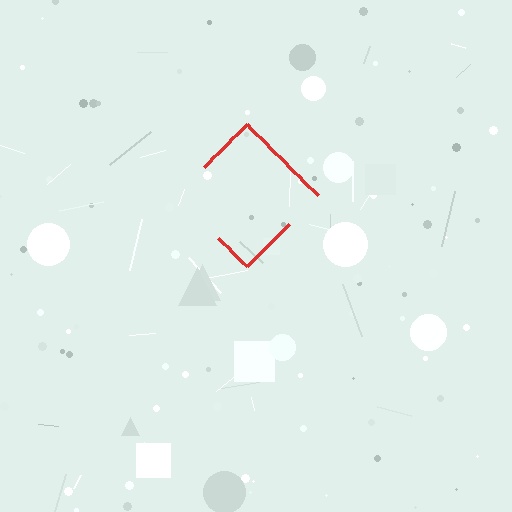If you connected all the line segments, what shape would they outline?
They would outline a diamond.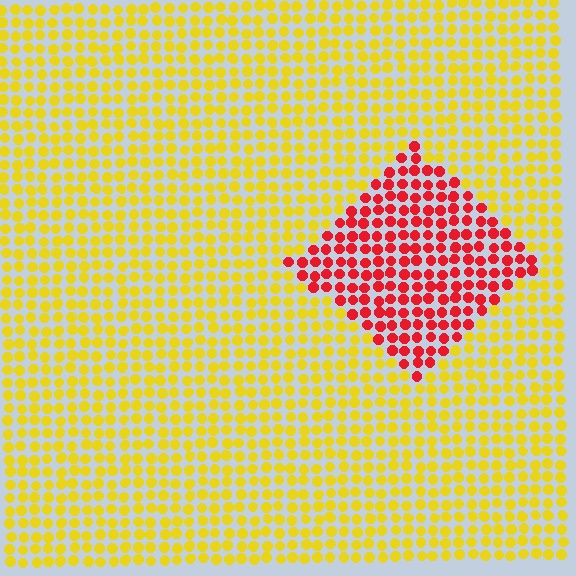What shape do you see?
I see a diamond.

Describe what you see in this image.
The image is filled with small yellow elements in a uniform arrangement. A diamond-shaped region is visible where the elements are tinted to a slightly different hue, forming a subtle color boundary.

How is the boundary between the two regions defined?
The boundary is defined purely by a slight shift in hue (about 60 degrees). Spacing, size, and orientation are identical on both sides.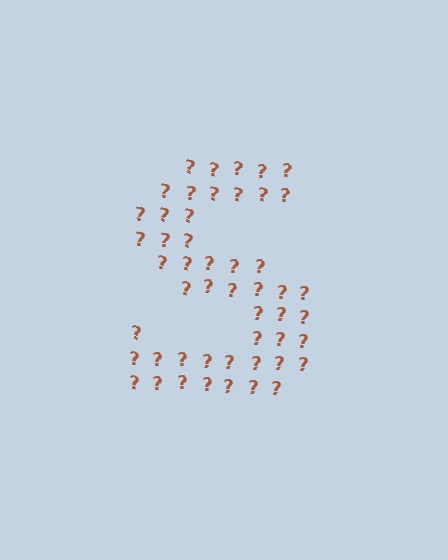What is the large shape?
The large shape is the letter S.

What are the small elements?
The small elements are question marks.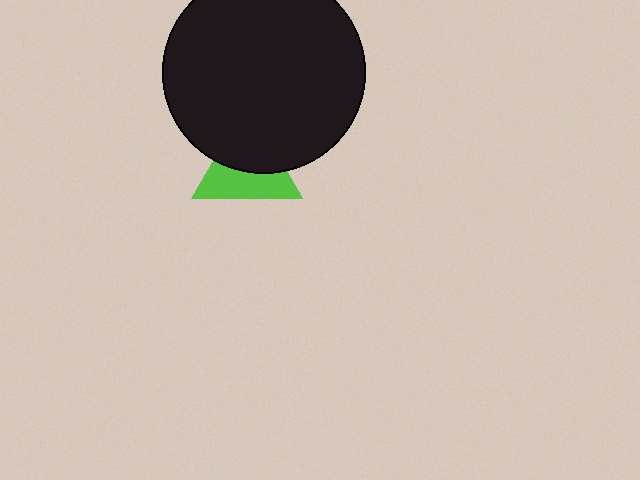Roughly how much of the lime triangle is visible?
About half of it is visible (roughly 51%).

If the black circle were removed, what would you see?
You would see the complete lime triangle.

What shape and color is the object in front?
The object in front is a black circle.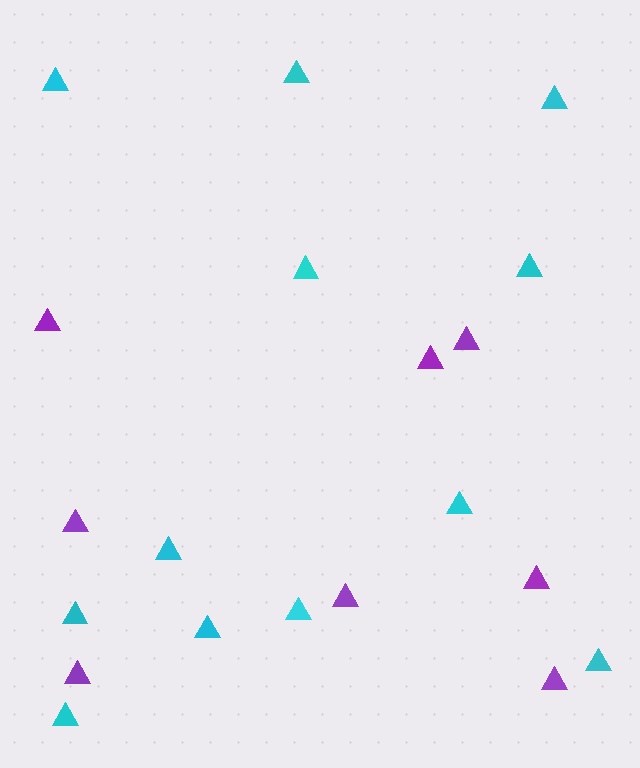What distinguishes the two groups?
There are 2 groups: one group of purple triangles (8) and one group of cyan triangles (12).